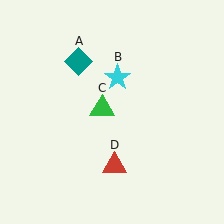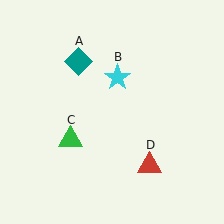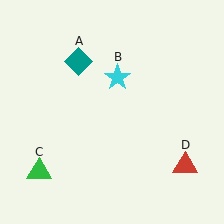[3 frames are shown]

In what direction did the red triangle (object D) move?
The red triangle (object D) moved right.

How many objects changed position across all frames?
2 objects changed position: green triangle (object C), red triangle (object D).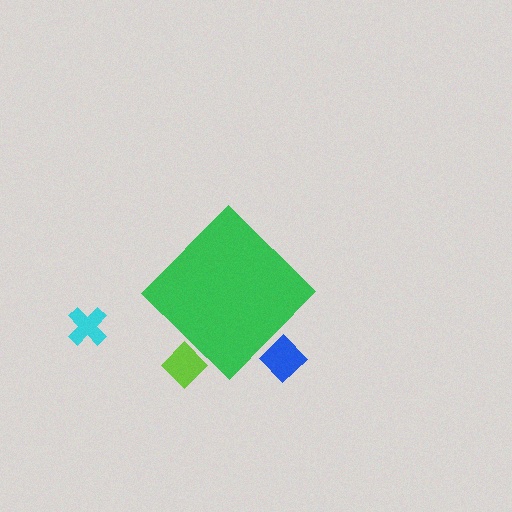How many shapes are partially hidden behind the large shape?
2 shapes are partially hidden.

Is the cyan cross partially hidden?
No, the cyan cross is fully visible.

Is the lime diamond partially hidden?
Yes, the lime diamond is partially hidden behind the green diamond.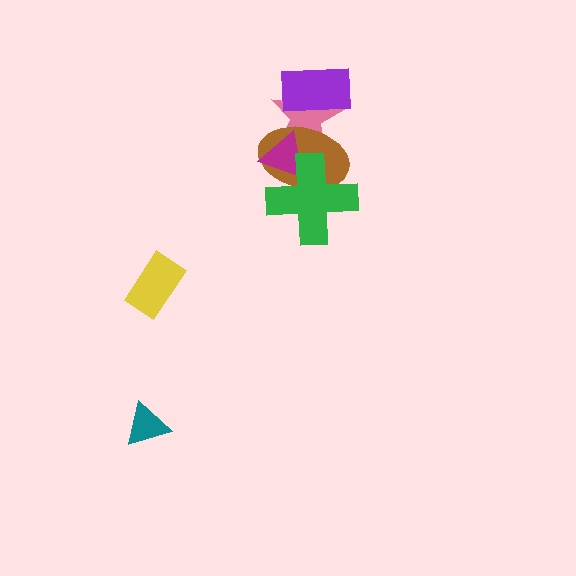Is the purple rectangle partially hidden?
Yes, it is partially covered by another shape.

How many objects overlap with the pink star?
3 objects overlap with the pink star.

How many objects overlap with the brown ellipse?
4 objects overlap with the brown ellipse.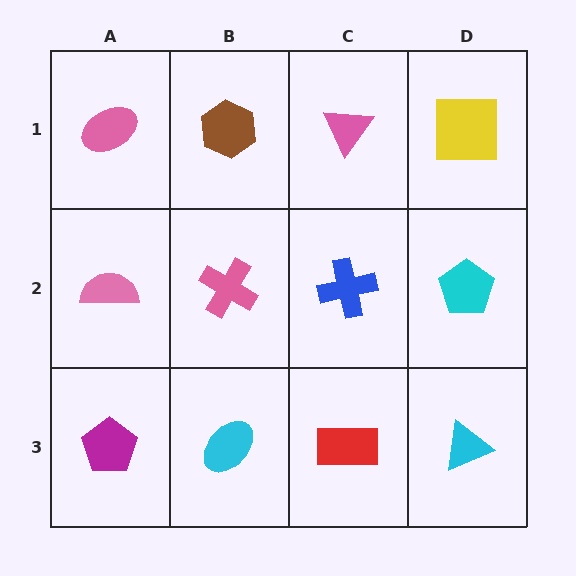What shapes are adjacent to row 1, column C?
A blue cross (row 2, column C), a brown hexagon (row 1, column B), a yellow square (row 1, column D).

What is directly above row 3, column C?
A blue cross.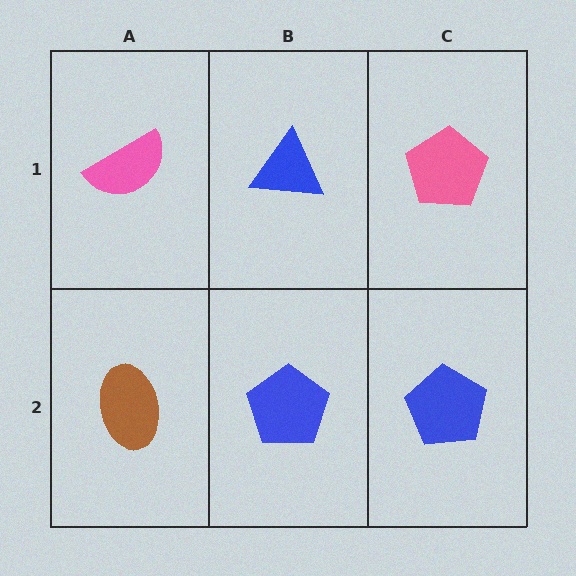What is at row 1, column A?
A pink semicircle.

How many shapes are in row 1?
3 shapes.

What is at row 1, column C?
A pink pentagon.